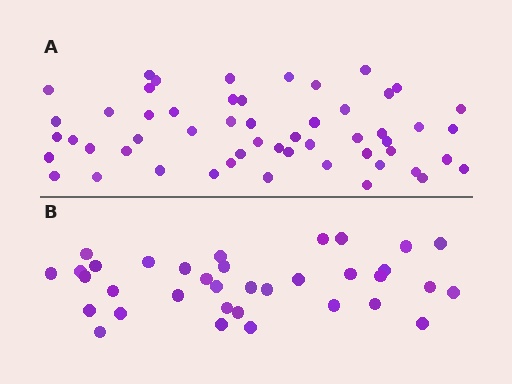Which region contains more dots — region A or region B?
Region A (the top region) has more dots.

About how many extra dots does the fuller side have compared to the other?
Region A has approximately 20 more dots than region B.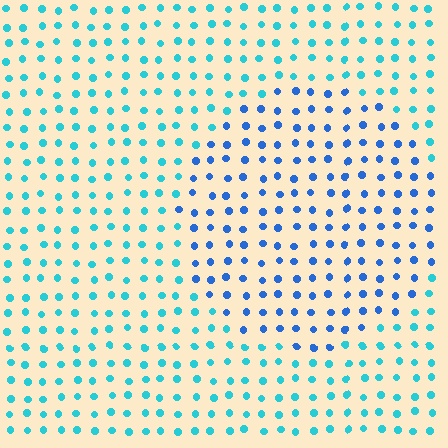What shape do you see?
I see a circle.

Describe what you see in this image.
The image is filled with small cyan elements in a uniform arrangement. A circle-shaped region is visible where the elements are tinted to a slightly different hue, forming a subtle color boundary.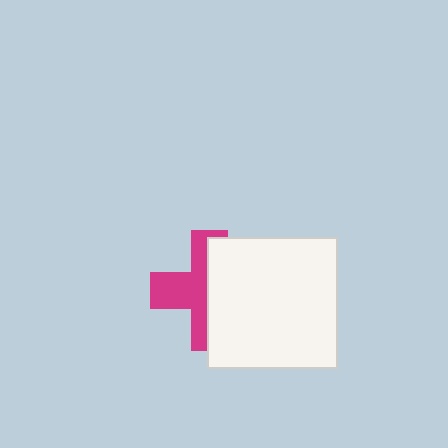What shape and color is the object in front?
The object in front is a white rectangle.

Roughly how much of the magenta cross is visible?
About half of it is visible (roughly 49%).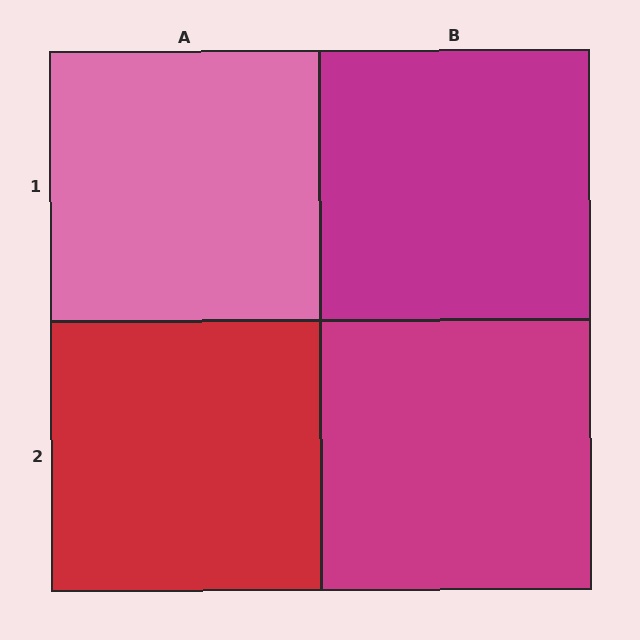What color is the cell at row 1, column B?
Magenta.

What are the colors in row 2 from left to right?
Red, magenta.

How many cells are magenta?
2 cells are magenta.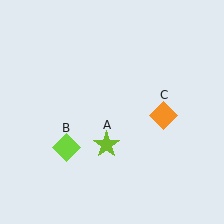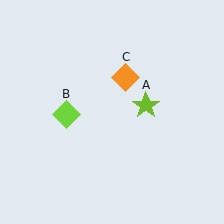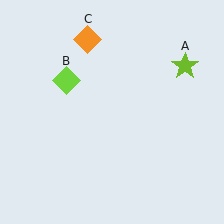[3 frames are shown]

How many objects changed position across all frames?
3 objects changed position: lime star (object A), lime diamond (object B), orange diamond (object C).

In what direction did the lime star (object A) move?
The lime star (object A) moved up and to the right.